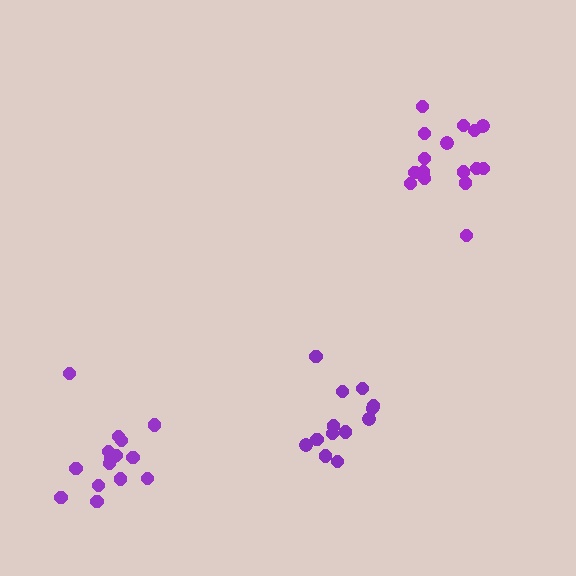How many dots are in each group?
Group 1: 13 dots, Group 2: 16 dots, Group 3: 16 dots (45 total).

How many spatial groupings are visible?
There are 3 spatial groupings.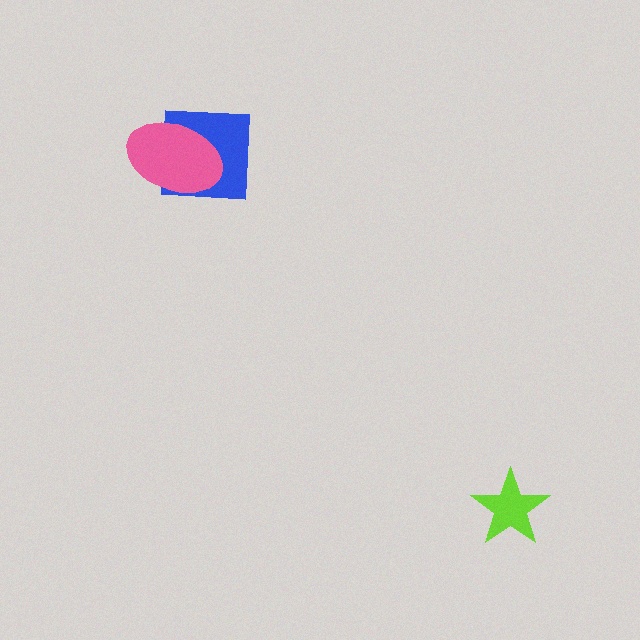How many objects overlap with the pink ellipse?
1 object overlaps with the pink ellipse.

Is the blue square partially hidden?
Yes, it is partially covered by another shape.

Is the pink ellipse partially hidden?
No, no other shape covers it.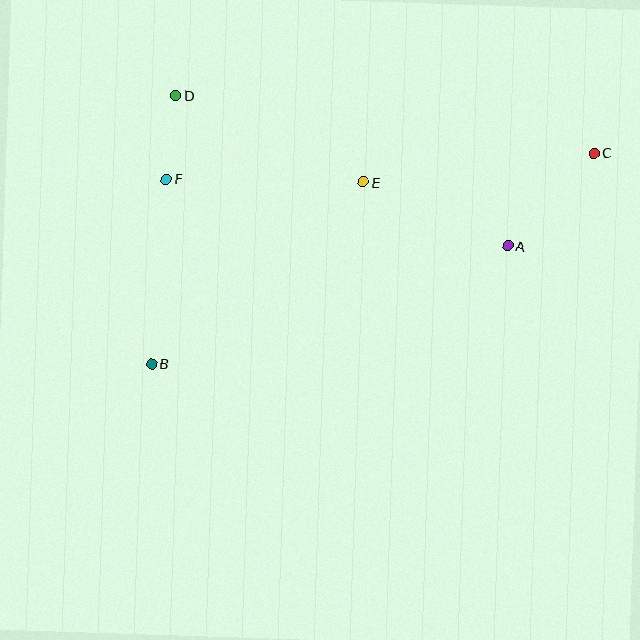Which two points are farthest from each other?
Points B and C are farthest from each other.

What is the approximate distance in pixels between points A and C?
The distance between A and C is approximately 127 pixels.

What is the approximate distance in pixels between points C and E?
The distance between C and E is approximately 233 pixels.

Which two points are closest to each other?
Points D and F are closest to each other.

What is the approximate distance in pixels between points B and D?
The distance between B and D is approximately 269 pixels.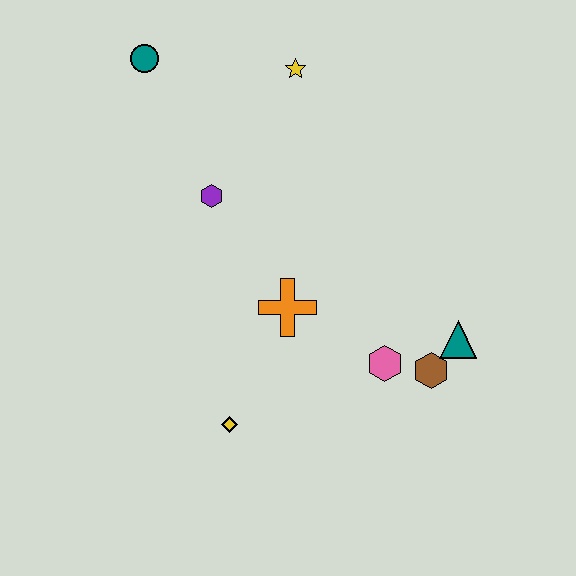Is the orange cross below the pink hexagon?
No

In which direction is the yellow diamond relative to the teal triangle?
The yellow diamond is to the left of the teal triangle.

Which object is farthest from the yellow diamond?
The teal circle is farthest from the yellow diamond.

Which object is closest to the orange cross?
The pink hexagon is closest to the orange cross.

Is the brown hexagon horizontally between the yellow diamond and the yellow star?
No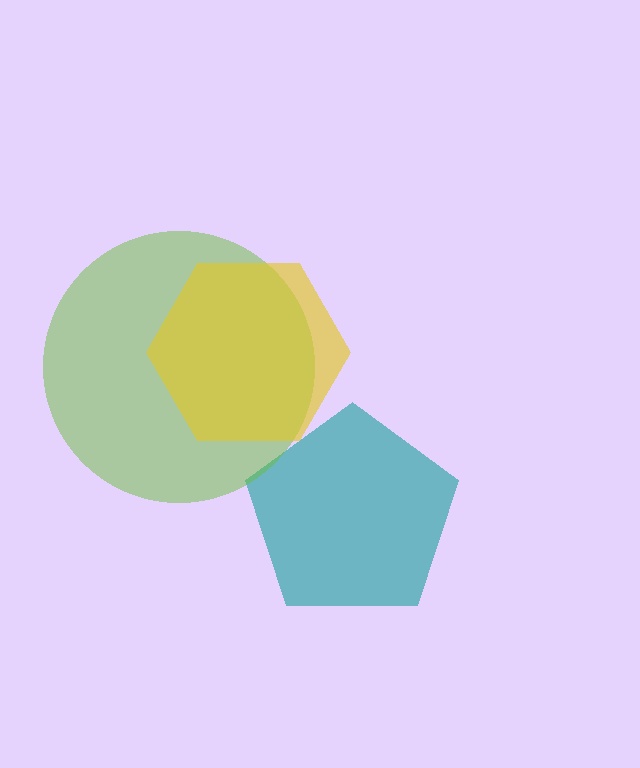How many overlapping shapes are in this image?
There are 3 overlapping shapes in the image.